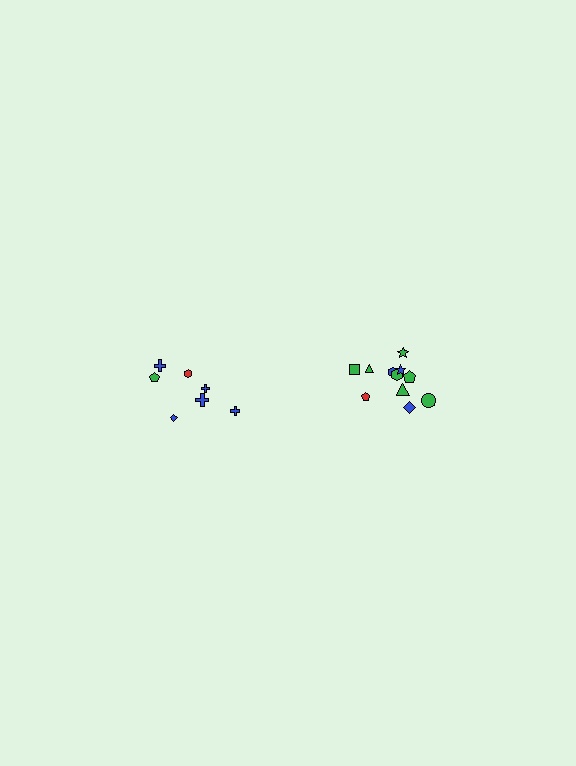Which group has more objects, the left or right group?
The right group.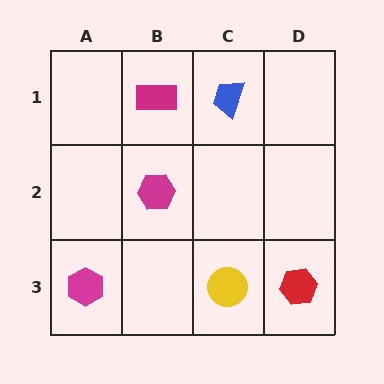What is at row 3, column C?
A yellow circle.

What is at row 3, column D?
A red hexagon.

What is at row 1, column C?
A blue trapezoid.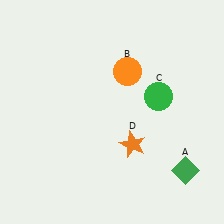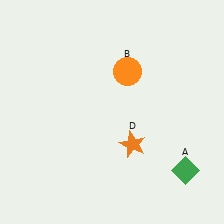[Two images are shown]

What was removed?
The green circle (C) was removed in Image 2.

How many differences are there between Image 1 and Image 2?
There is 1 difference between the two images.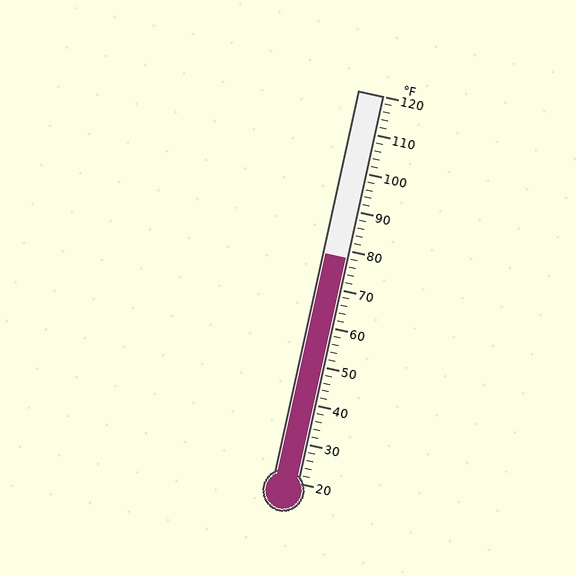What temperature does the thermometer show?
The thermometer shows approximately 78°F.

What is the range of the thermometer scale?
The thermometer scale ranges from 20°F to 120°F.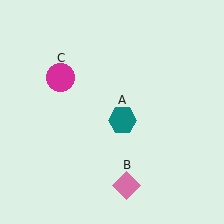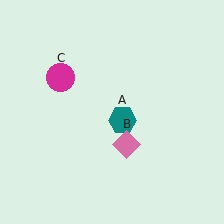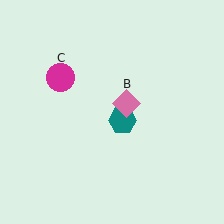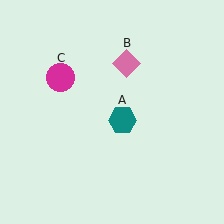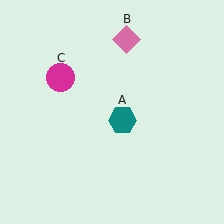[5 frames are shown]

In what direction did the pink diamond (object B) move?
The pink diamond (object B) moved up.